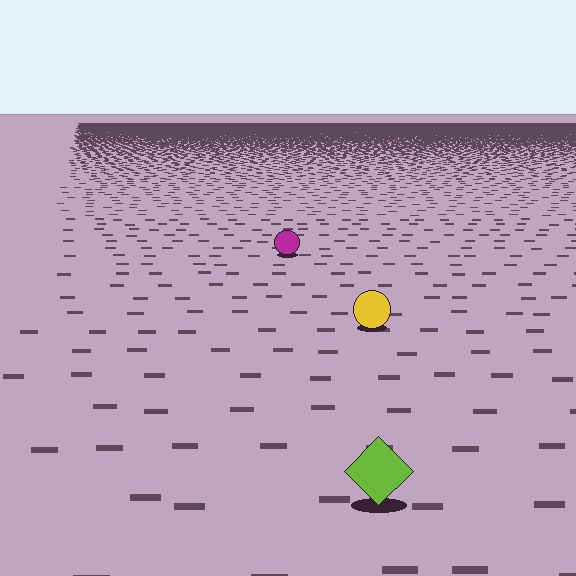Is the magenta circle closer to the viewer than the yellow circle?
No. The yellow circle is closer — you can tell from the texture gradient: the ground texture is coarser near it.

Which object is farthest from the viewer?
The magenta circle is farthest from the viewer. It appears smaller and the ground texture around it is denser.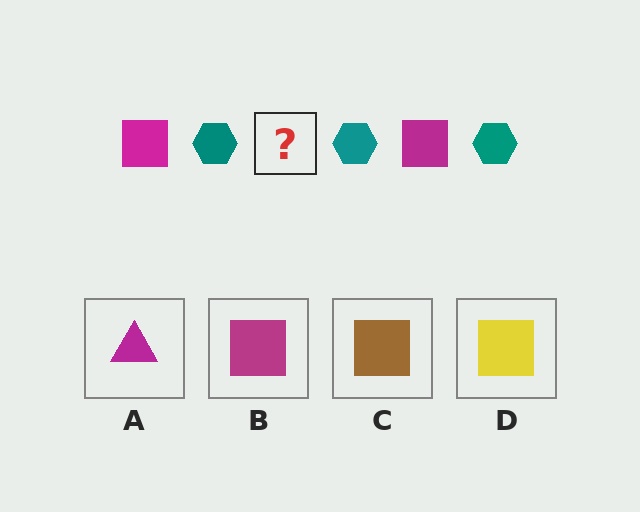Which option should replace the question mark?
Option B.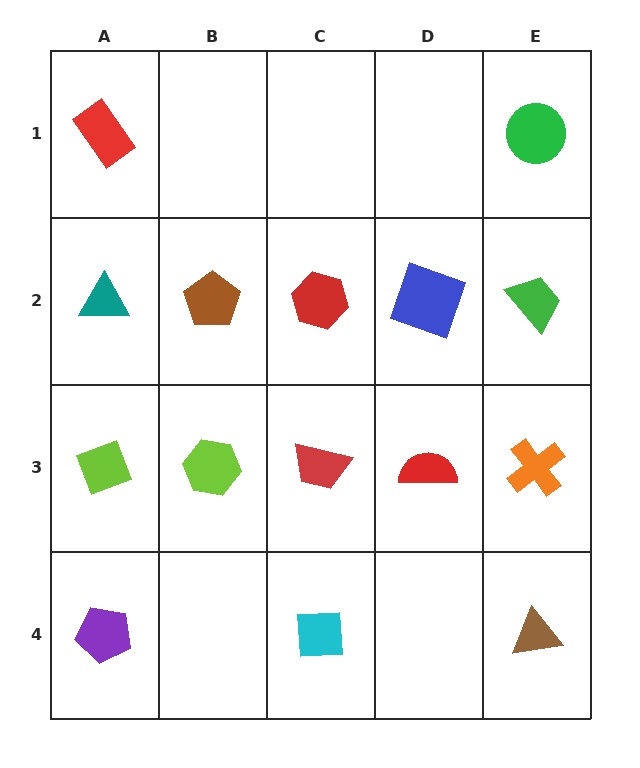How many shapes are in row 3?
5 shapes.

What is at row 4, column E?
A brown triangle.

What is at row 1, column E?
A green circle.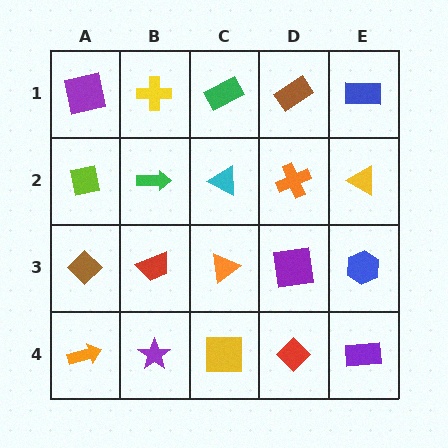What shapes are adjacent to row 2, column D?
A brown rectangle (row 1, column D), a purple square (row 3, column D), a cyan triangle (row 2, column C), a yellow triangle (row 2, column E).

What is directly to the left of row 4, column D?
A yellow square.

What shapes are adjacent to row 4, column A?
A brown diamond (row 3, column A), a purple star (row 4, column B).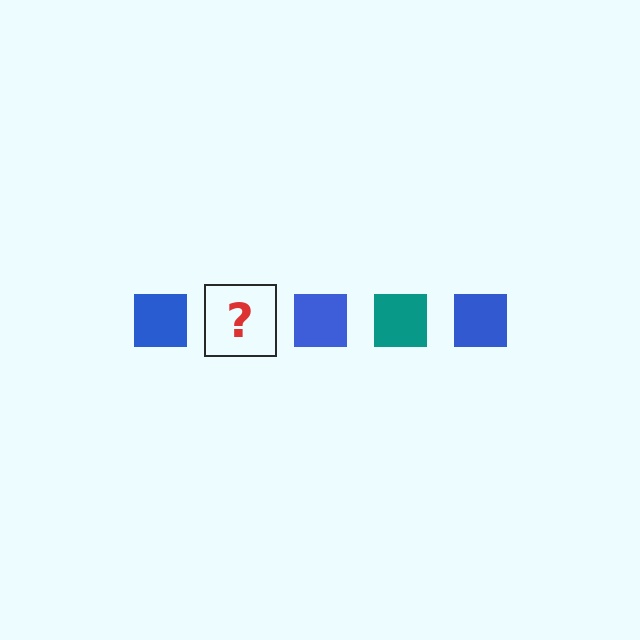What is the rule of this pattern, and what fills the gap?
The rule is that the pattern cycles through blue, teal squares. The gap should be filled with a teal square.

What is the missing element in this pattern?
The missing element is a teal square.